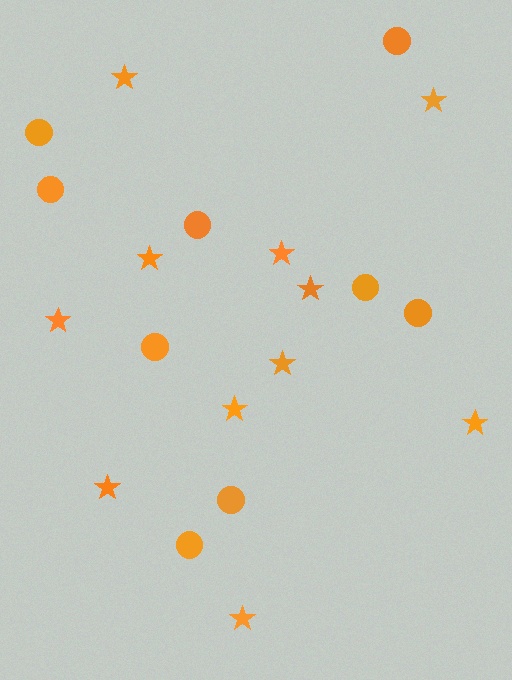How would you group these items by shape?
There are 2 groups: one group of circles (9) and one group of stars (11).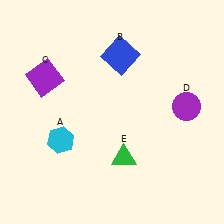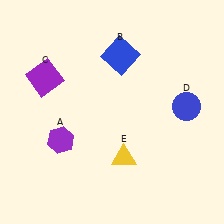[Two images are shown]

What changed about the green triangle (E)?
In Image 1, E is green. In Image 2, it changed to yellow.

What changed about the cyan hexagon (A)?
In Image 1, A is cyan. In Image 2, it changed to purple.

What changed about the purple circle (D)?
In Image 1, D is purple. In Image 2, it changed to blue.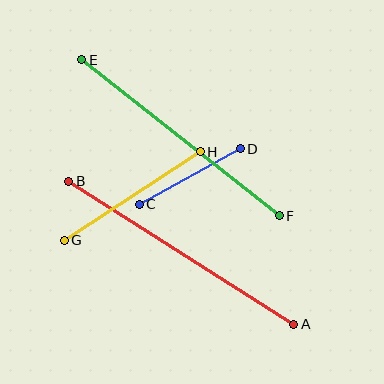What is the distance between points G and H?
The distance is approximately 162 pixels.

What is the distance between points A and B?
The distance is approximately 266 pixels.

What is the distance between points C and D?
The distance is approximately 115 pixels.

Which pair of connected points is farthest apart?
Points A and B are farthest apart.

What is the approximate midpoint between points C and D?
The midpoint is at approximately (190, 177) pixels.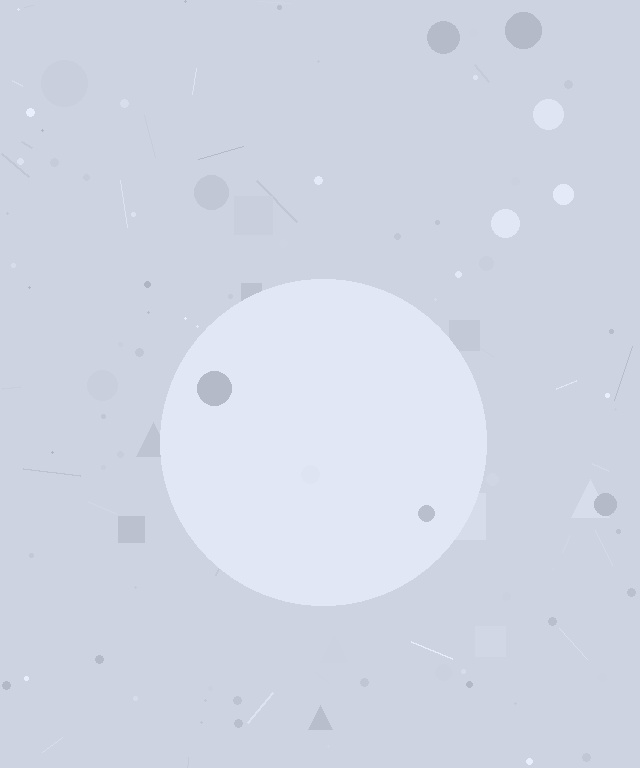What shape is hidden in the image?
A circle is hidden in the image.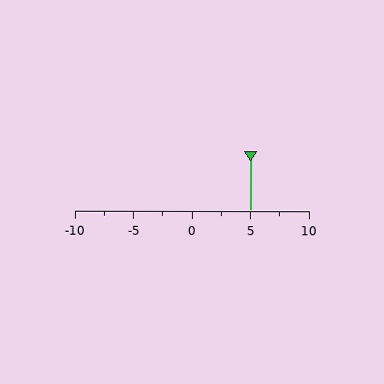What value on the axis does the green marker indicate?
The marker indicates approximately 5.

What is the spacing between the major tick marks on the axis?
The major ticks are spaced 5 apart.